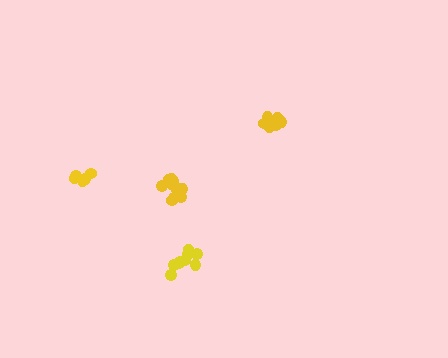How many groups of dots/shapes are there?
There are 4 groups.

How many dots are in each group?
Group 1: 8 dots, Group 2: 12 dots, Group 3: 6 dots, Group 4: 9 dots (35 total).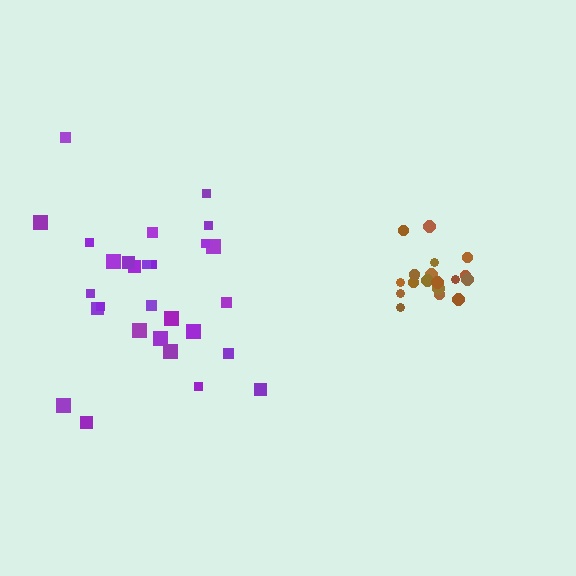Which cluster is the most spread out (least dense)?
Purple.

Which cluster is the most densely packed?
Brown.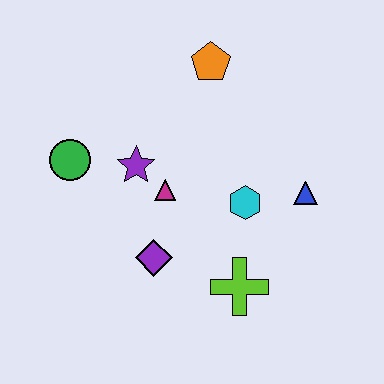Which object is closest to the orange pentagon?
The purple star is closest to the orange pentagon.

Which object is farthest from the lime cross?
The orange pentagon is farthest from the lime cross.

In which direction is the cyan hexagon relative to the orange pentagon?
The cyan hexagon is below the orange pentagon.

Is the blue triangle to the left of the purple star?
No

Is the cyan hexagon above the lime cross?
Yes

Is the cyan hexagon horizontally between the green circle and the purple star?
No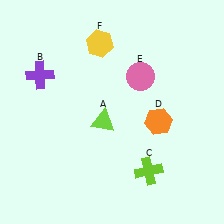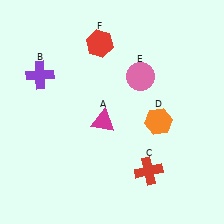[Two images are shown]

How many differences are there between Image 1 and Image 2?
There are 3 differences between the two images.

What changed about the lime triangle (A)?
In Image 1, A is lime. In Image 2, it changed to magenta.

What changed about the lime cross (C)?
In Image 1, C is lime. In Image 2, it changed to red.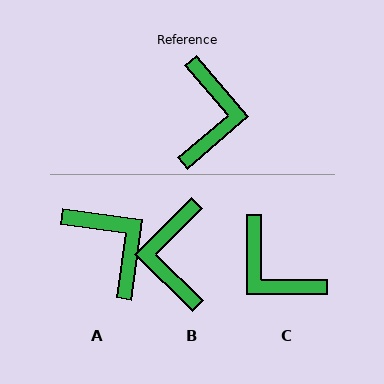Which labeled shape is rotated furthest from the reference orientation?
B, about 175 degrees away.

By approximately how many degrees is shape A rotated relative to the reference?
Approximately 42 degrees counter-clockwise.